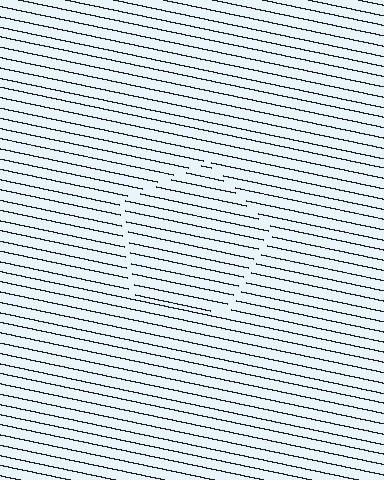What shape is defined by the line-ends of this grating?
An illusory pentagon. The interior of the shape contains the same grating, shifted by half a period — the contour is defined by the phase discontinuity where line-ends from the inner and outer gratings abut.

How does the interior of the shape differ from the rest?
The interior of the shape contains the same grating, shifted by half a period — the contour is defined by the phase discontinuity where line-ends from the inner and outer gratings abut.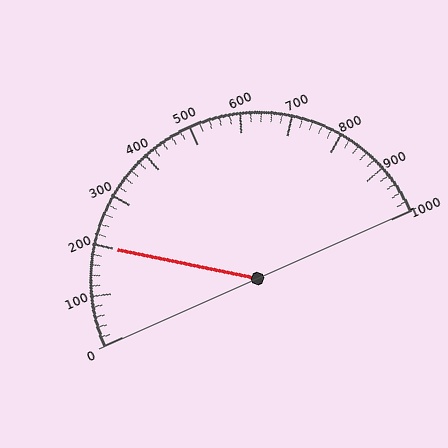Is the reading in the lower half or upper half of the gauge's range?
The reading is in the lower half of the range (0 to 1000).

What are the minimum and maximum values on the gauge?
The gauge ranges from 0 to 1000.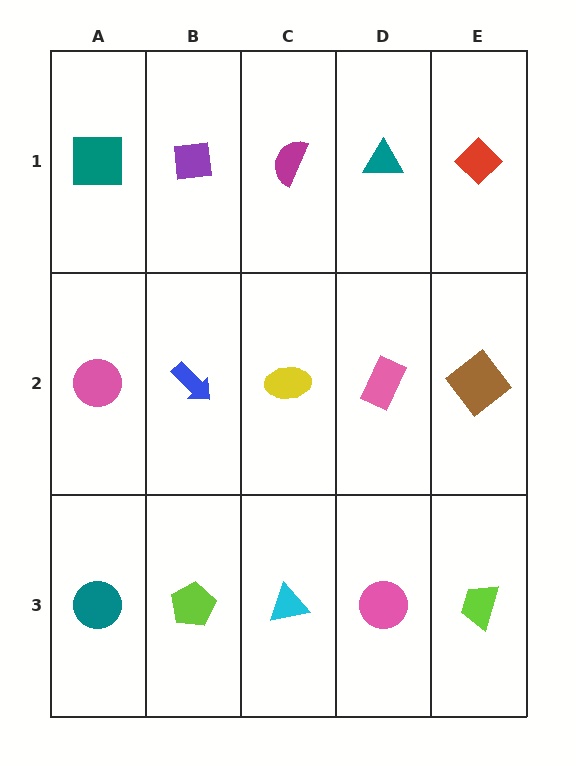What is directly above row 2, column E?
A red diamond.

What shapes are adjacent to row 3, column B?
A blue arrow (row 2, column B), a teal circle (row 3, column A), a cyan triangle (row 3, column C).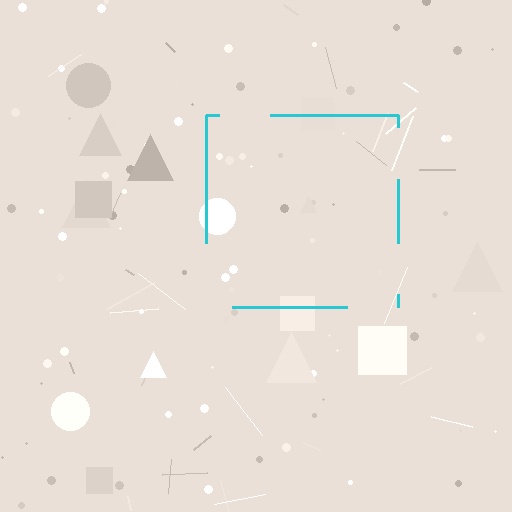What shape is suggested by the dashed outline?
The dashed outline suggests a square.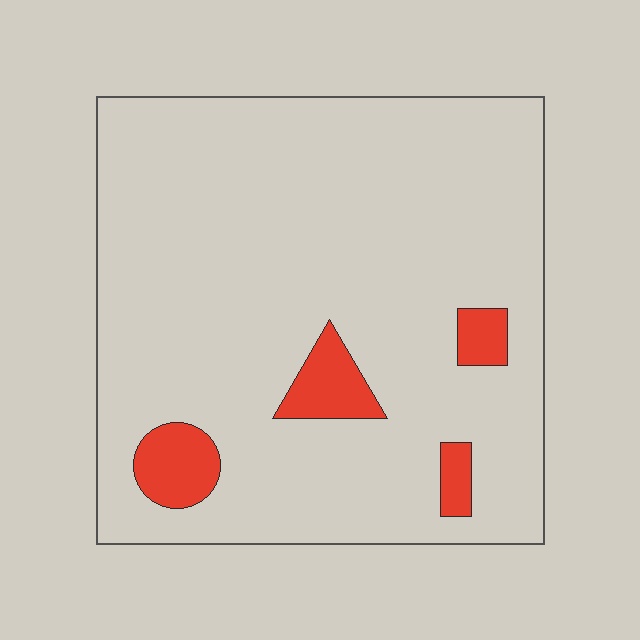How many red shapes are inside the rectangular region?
4.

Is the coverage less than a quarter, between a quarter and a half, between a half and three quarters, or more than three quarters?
Less than a quarter.